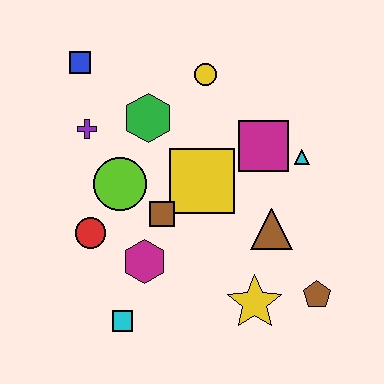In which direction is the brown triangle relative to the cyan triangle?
The brown triangle is below the cyan triangle.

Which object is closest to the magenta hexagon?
The brown square is closest to the magenta hexagon.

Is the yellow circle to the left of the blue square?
No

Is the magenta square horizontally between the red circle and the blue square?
No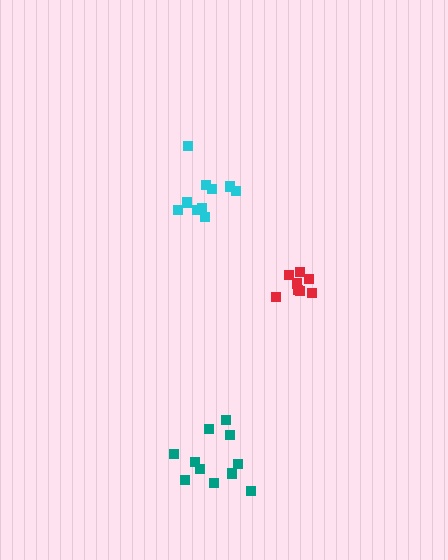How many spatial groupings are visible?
There are 3 spatial groupings.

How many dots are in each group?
Group 1: 10 dots, Group 2: 11 dots, Group 3: 8 dots (29 total).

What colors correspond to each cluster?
The clusters are colored: cyan, teal, red.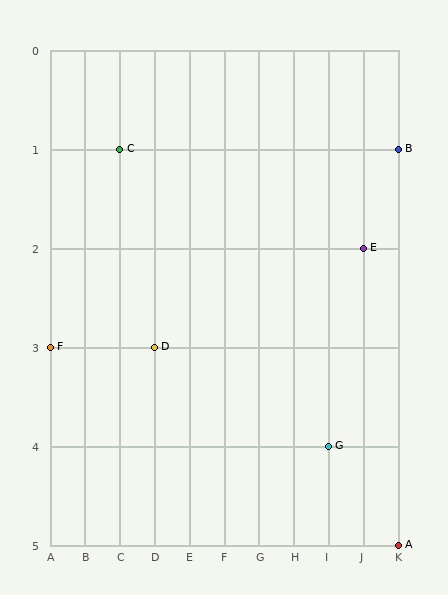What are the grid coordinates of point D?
Point D is at grid coordinates (D, 3).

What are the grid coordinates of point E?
Point E is at grid coordinates (J, 2).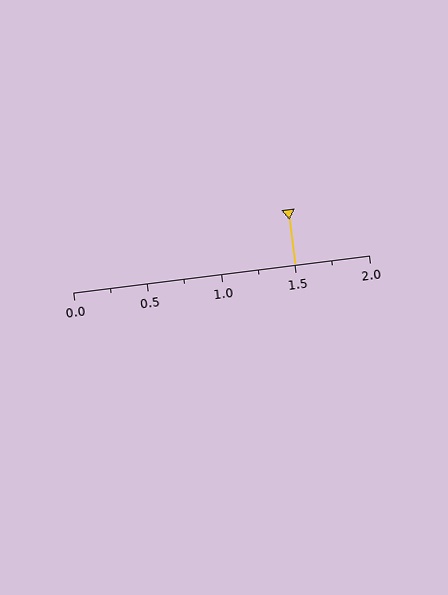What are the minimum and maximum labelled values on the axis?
The axis runs from 0.0 to 2.0.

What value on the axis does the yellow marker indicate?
The marker indicates approximately 1.5.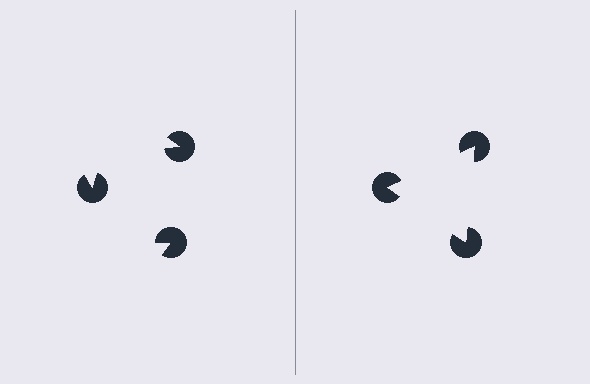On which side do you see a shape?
An illusory triangle appears on the right side. On the left side the wedge cuts are rotated, so no coherent shape forms.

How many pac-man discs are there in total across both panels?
6 — 3 on each side.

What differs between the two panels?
The pac-man discs are positioned identically on both sides; only the wedge orientations differ. On the right they align to a triangle; on the left they are misaligned.